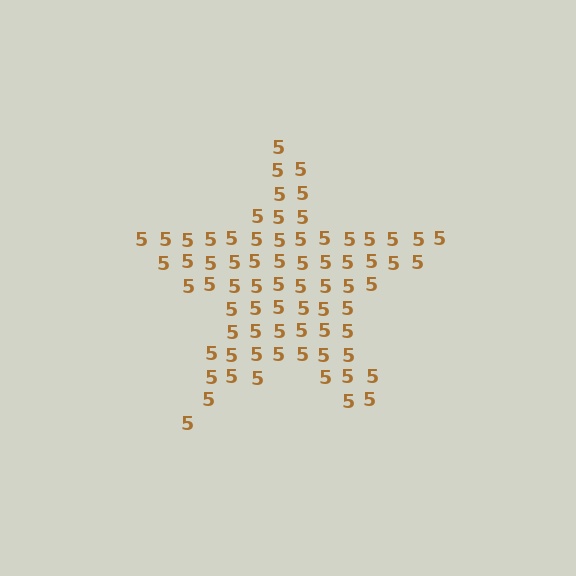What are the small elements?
The small elements are digit 5's.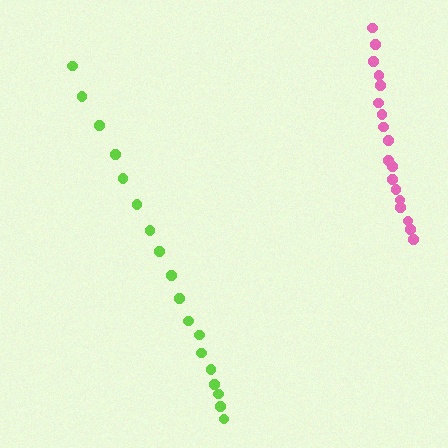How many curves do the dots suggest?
There are 2 distinct paths.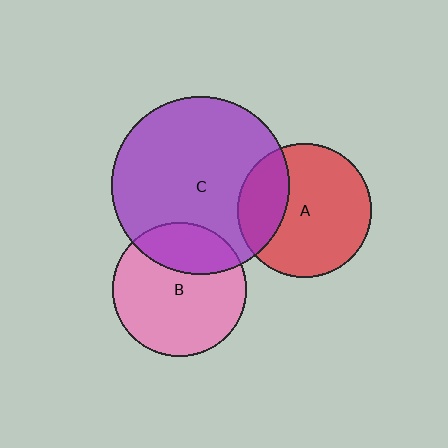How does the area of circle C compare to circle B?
Approximately 1.8 times.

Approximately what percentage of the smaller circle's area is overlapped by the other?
Approximately 25%.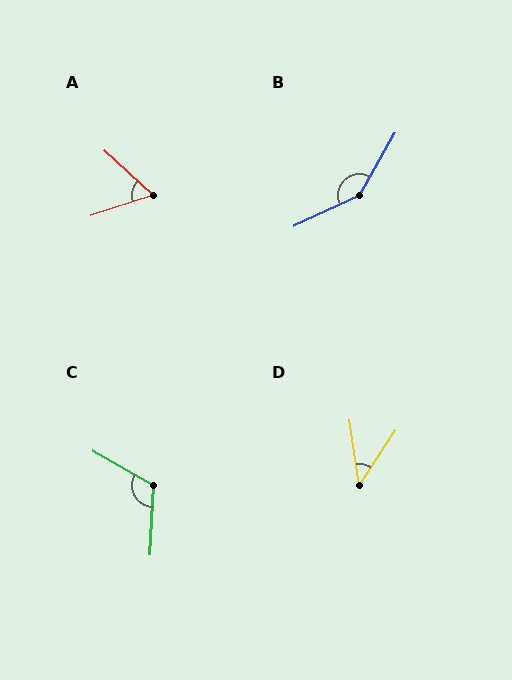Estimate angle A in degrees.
Approximately 60 degrees.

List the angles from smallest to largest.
D (41°), A (60°), C (117°), B (144°).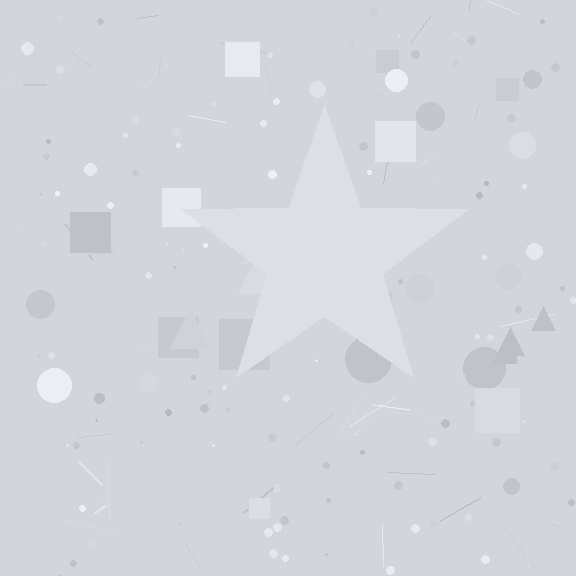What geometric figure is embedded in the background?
A star is embedded in the background.